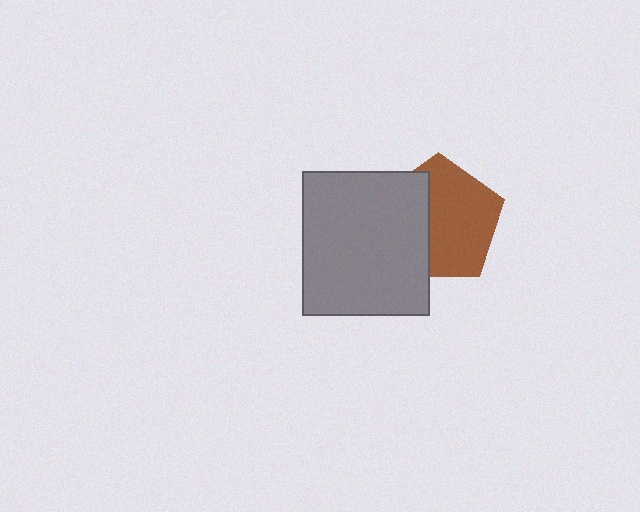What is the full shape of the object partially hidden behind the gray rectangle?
The partially hidden object is a brown pentagon.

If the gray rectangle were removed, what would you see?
You would see the complete brown pentagon.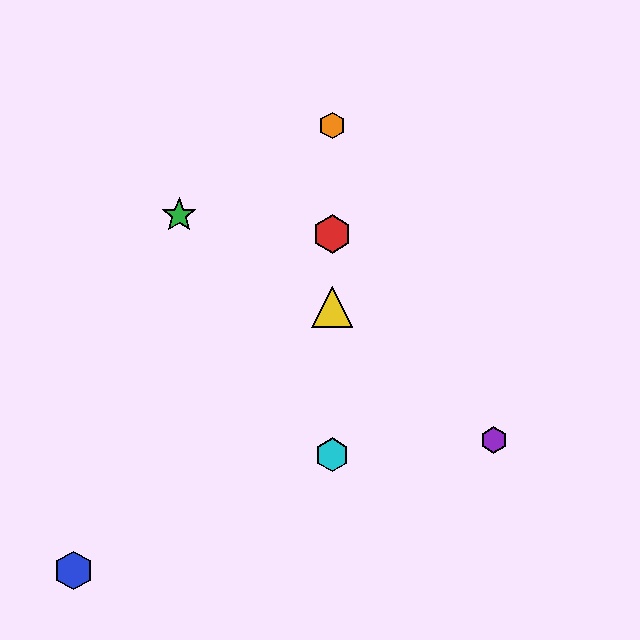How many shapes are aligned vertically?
4 shapes (the red hexagon, the yellow triangle, the orange hexagon, the cyan hexagon) are aligned vertically.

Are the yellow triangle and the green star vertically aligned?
No, the yellow triangle is at x≈332 and the green star is at x≈179.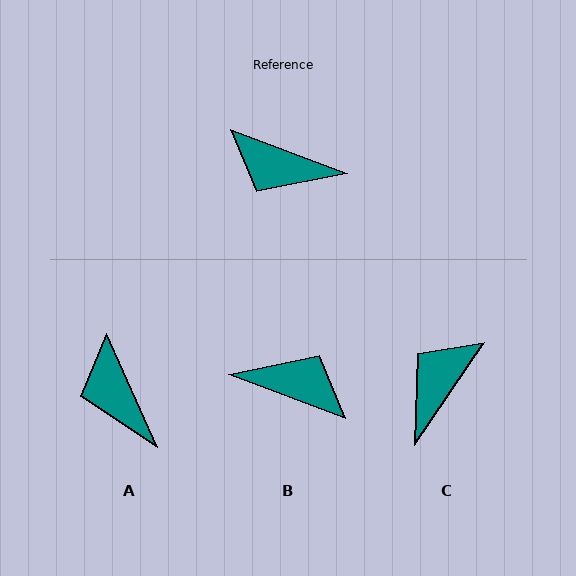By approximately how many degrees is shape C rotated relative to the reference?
Approximately 103 degrees clockwise.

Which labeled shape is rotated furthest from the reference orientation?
B, about 180 degrees away.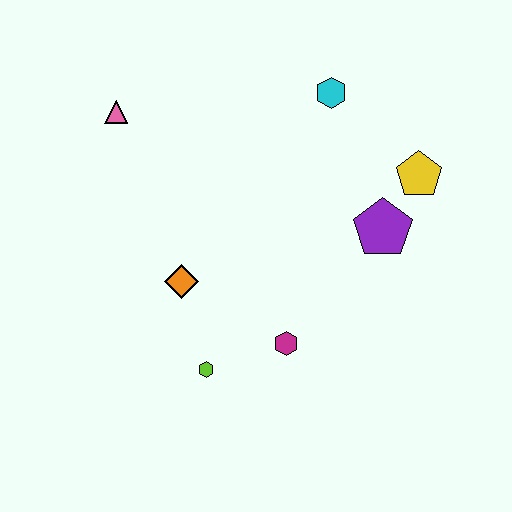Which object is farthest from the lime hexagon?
The cyan hexagon is farthest from the lime hexagon.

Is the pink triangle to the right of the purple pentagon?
No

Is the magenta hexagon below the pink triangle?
Yes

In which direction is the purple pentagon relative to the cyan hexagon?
The purple pentagon is below the cyan hexagon.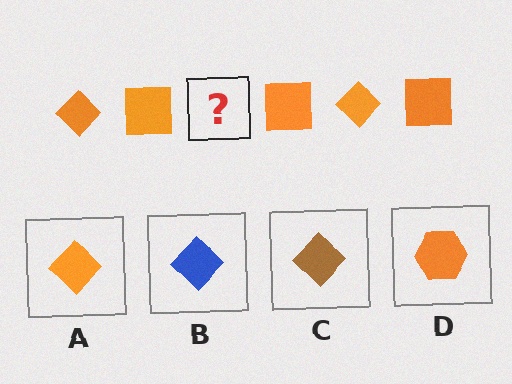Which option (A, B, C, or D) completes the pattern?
A.